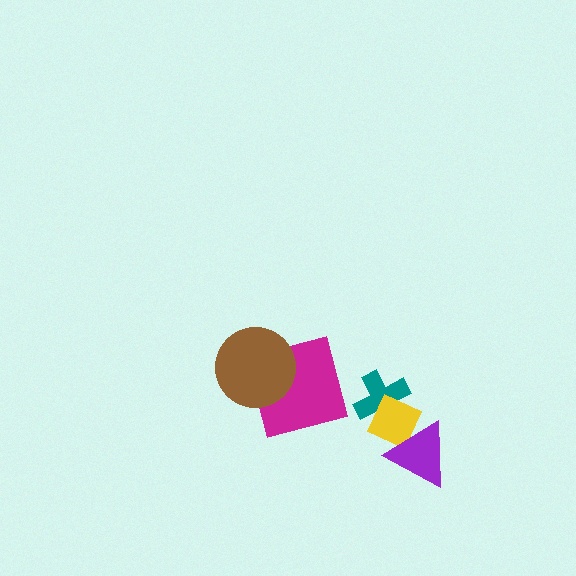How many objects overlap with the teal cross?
1 object overlaps with the teal cross.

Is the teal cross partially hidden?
Yes, it is partially covered by another shape.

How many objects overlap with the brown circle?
1 object overlaps with the brown circle.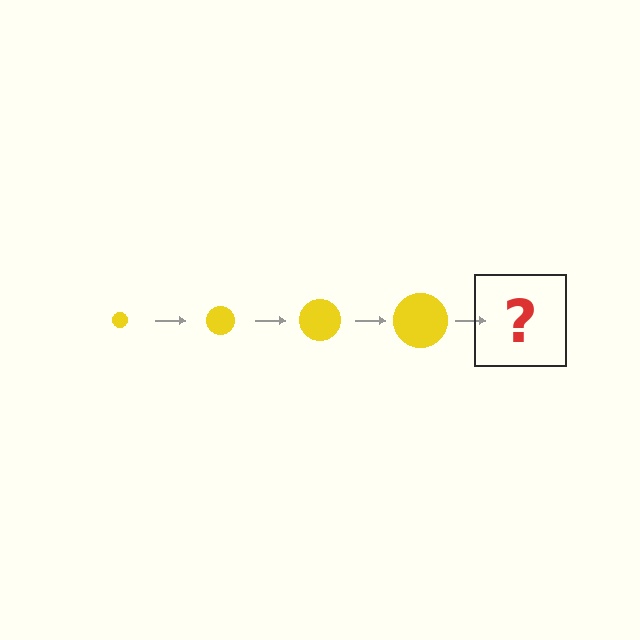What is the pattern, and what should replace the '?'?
The pattern is that the circle gets progressively larger each step. The '?' should be a yellow circle, larger than the previous one.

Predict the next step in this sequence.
The next step is a yellow circle, larger than the previous one.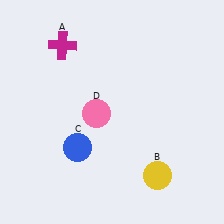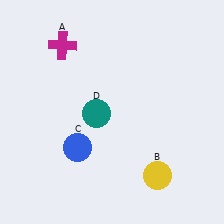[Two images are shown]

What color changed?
The circle (D) changed from pink in Image 1 to teal in Image 2.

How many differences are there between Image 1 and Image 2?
There is 1 difference between the two images.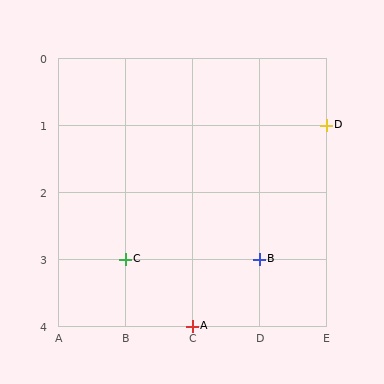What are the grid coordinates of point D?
Point D is at grid coordinates (E, 1).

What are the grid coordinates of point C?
Point C is at grid coordinates (B, 3).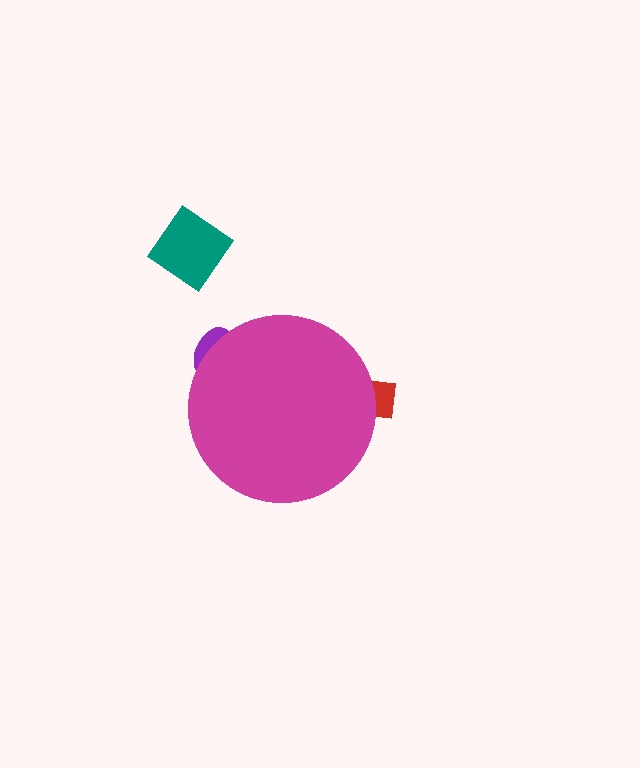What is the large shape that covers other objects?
A magenta circle.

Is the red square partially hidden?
Yes, the red square is partially hidden behind the magenta circle.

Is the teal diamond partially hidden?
No, the teal diamond is fully visible.